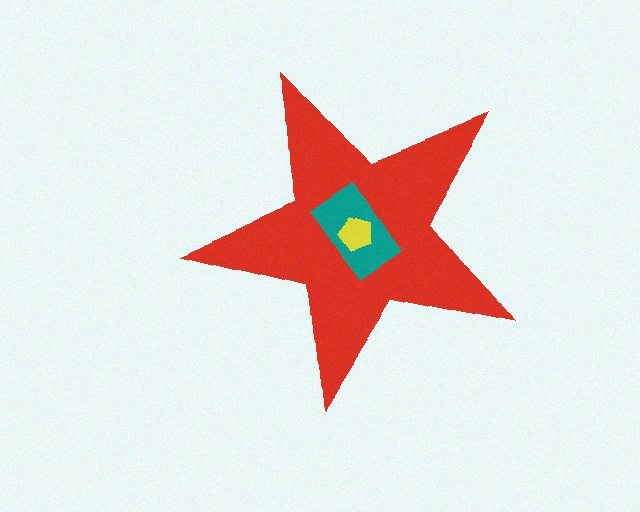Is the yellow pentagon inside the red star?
Yes.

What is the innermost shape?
The yellow pentagon.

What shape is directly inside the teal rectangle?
The yellow pentagon.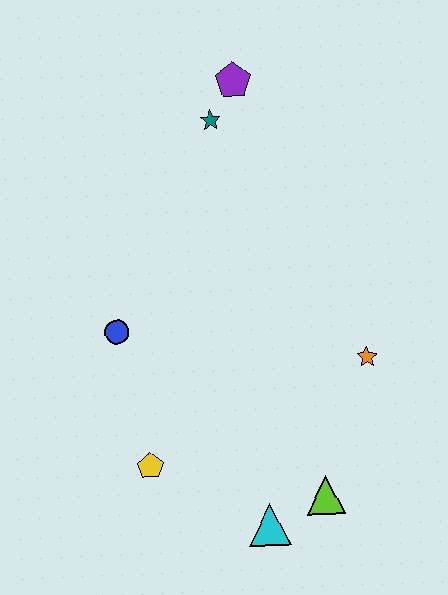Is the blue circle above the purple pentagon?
No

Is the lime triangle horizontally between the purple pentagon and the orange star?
Yes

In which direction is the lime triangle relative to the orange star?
The lime triangle is below the orange star.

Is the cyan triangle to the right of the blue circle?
Yes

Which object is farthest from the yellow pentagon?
The purple pentagon is farthest from the yellow pentagon.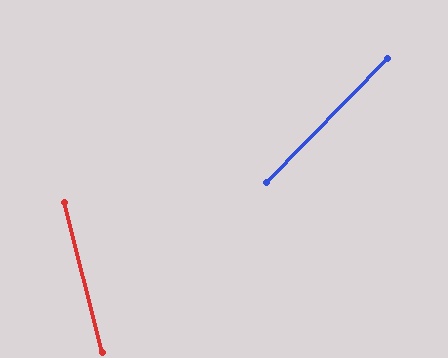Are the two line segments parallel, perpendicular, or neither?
Neither parallel nor perpendicular — they differ by about 59°.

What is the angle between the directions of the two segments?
Approximately 59 degrees.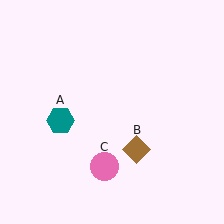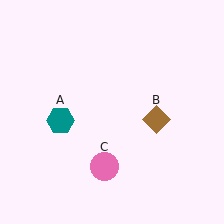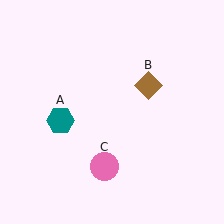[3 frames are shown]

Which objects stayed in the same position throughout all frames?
Teal hexagon (object A) and pink circle (object C) remained stationary.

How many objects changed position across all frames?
1 object changed position: brown diamond (object B).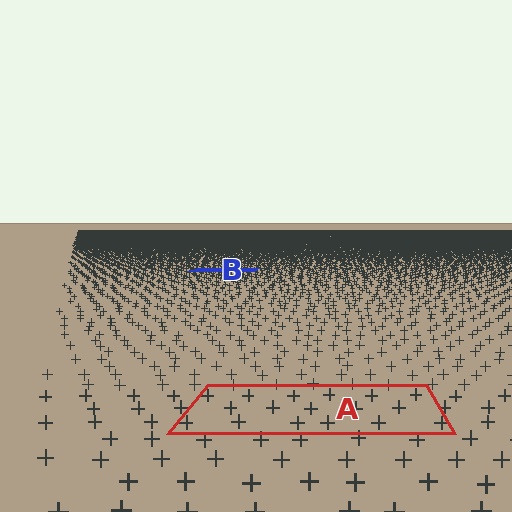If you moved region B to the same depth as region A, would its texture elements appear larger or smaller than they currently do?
They would appear larger. At a closer depth, the same texture elements are projected at a bigger on-screen size.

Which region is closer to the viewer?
Region A is closer. The texture elements there are larger and more spread out.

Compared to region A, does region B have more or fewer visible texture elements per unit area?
Region B has more texture elements per unit area — they are packed more densely because it is farther away.